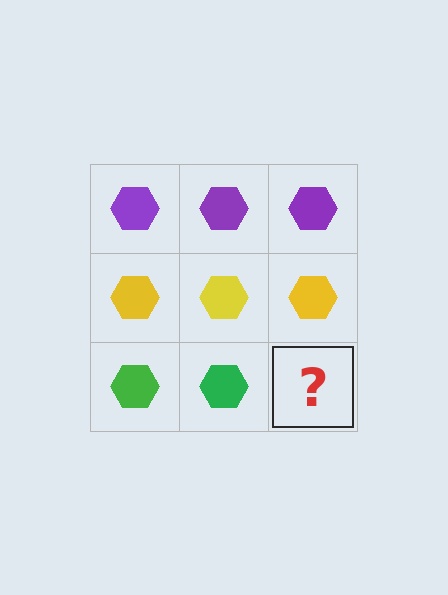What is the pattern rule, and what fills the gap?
The rule is that each row has a consistent color. The gap should be filled with a green hexagon.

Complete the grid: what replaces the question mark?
The question mark should be replaced with a green hexagon.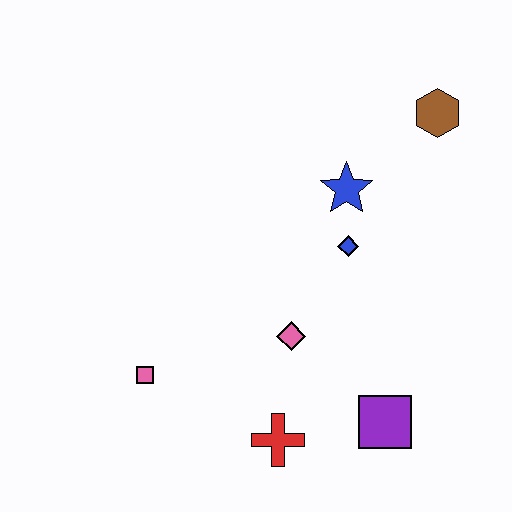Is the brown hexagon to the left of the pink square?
No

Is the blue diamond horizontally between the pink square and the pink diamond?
No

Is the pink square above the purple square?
Yes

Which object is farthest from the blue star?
The pink square is farthest from the blue star.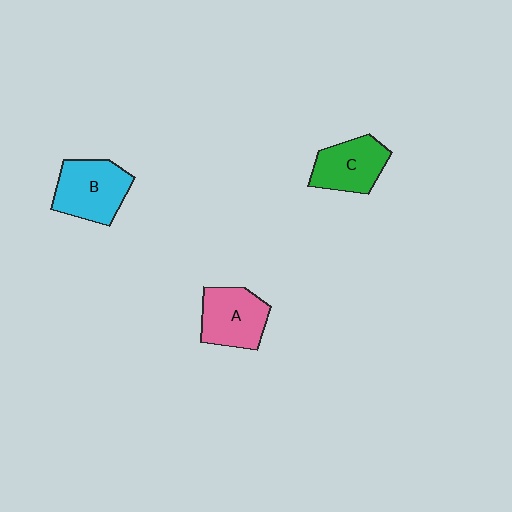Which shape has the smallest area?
Shape C (green).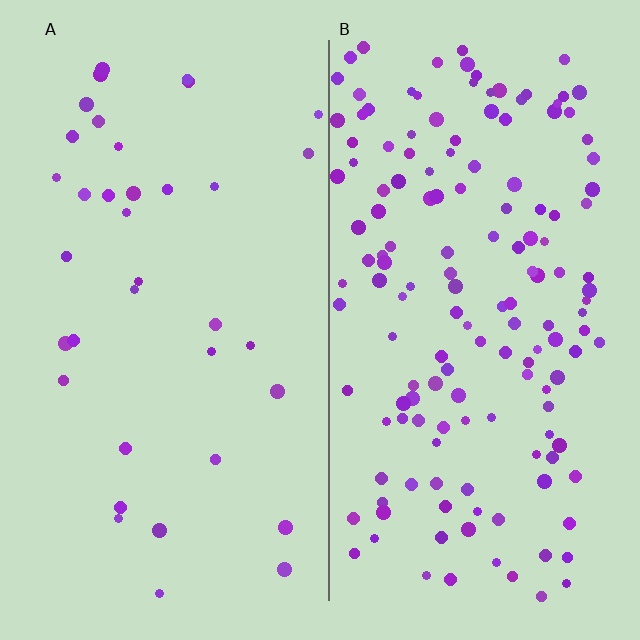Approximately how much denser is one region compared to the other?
Approximately 4.2× — region B over region A.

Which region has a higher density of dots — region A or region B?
B (the right).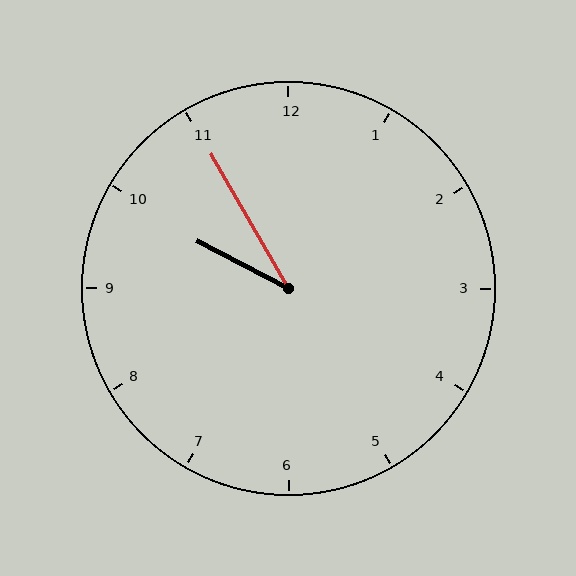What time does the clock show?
9:55.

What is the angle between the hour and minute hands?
Approximately 32 degrees.